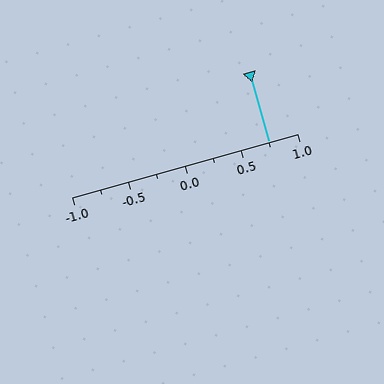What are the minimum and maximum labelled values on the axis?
The axis runs from -1.0 to 1.0.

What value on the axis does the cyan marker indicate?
The marker indicates approximately 0.75.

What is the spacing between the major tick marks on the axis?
The major ticks are spaced 0.5 apart.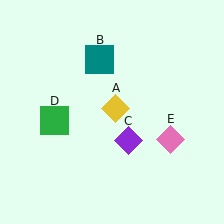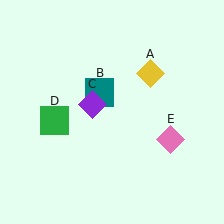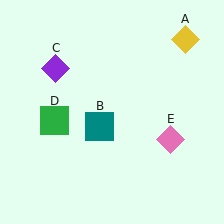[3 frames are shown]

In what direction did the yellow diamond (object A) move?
The yellow diamond (object A) moved up and to the right.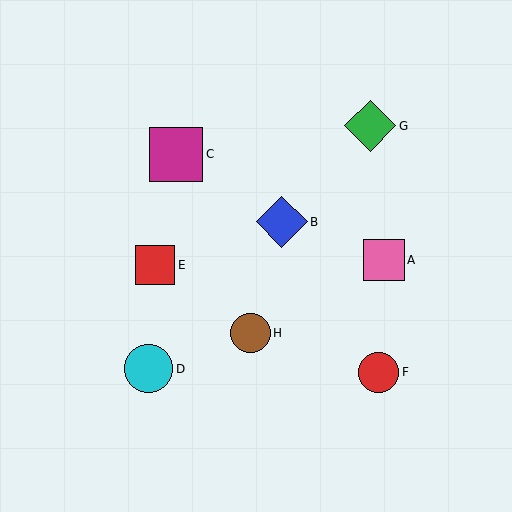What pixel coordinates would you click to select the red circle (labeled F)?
Click at (378, 372) to select the red circle F.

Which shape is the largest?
The magenta square (labeled C) is the largest.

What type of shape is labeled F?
Shape F is a red circle.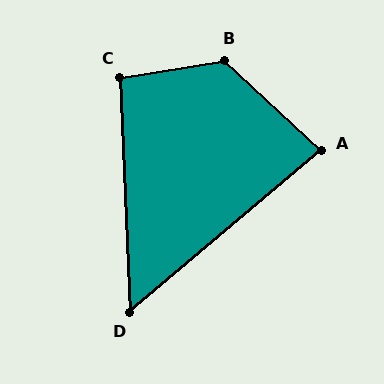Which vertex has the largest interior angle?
B, at approximately 128 degrees.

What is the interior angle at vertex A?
Approximately 83 degrees (acute).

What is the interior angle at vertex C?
Approximately 97 degrees (obtuse).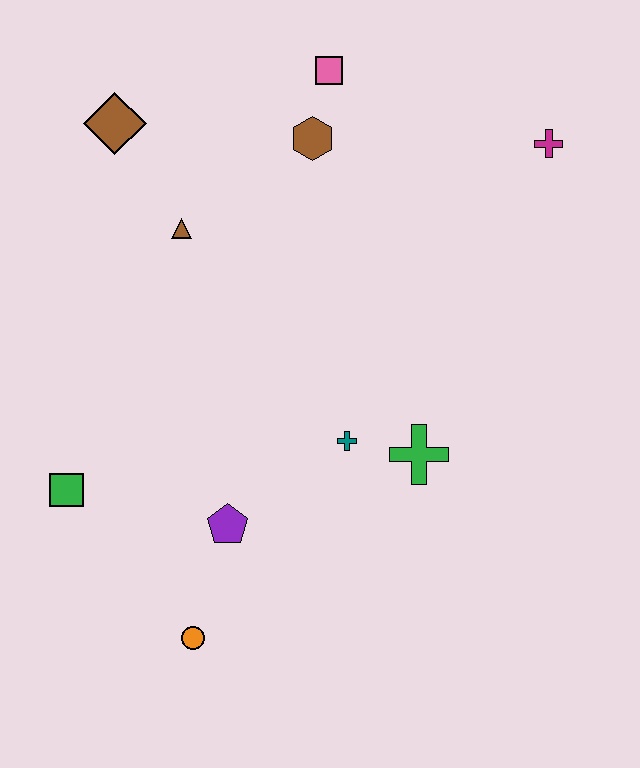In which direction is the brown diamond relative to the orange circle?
The brown diamond is above the orange circle.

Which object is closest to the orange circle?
The purple pentagon is closest to the orange circle.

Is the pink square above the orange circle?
Yes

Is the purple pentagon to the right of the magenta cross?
No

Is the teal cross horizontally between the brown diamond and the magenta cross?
Yes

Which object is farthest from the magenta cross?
The orange circle is farthest from the magenta cross.